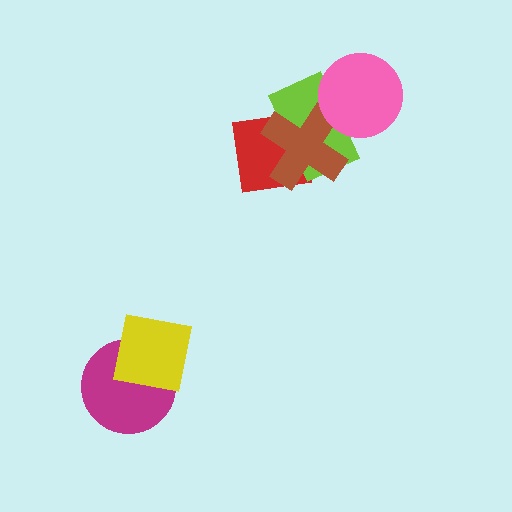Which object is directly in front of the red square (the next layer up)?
The lime rectangle is directly in front of the red square.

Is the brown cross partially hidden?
Yes, it is partially covered by another shape.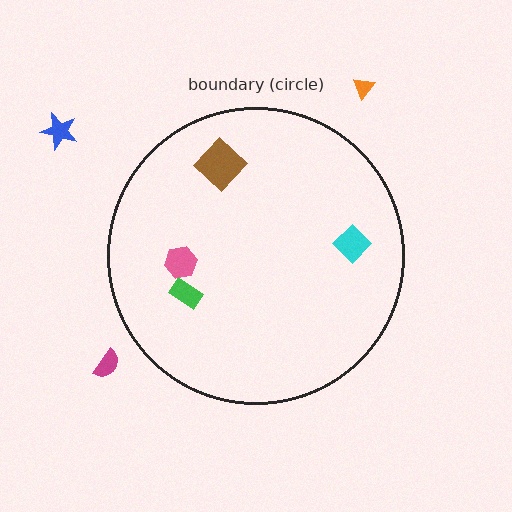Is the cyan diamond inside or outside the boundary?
Inside.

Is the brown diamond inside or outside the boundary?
Inside.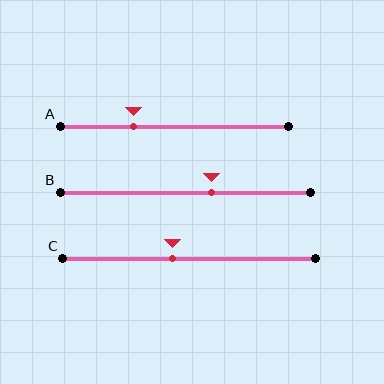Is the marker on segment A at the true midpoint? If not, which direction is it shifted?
No, the marker on segment A is shifted to the left by about 18% of the segment length.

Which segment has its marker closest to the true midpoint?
Segment C has its marker closest to the true midpoint.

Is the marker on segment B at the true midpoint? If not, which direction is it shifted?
No, the marker on segment B is shifted to the right by about 11% of the segment length.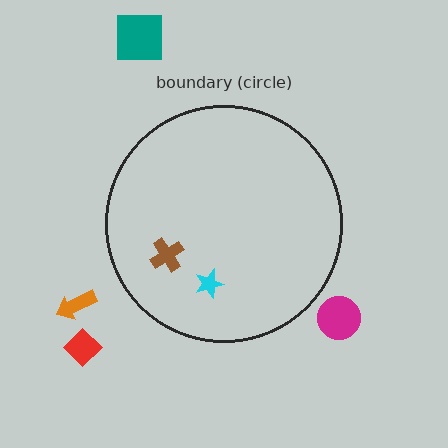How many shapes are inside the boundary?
2 inside, 4 outside.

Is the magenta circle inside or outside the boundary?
Outside.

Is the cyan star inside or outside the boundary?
Inside.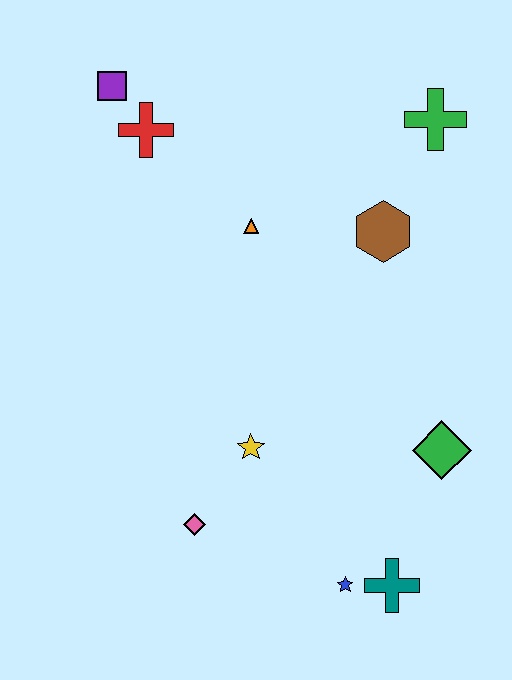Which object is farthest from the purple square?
The teal cross is farthest from the purple square.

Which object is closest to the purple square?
The red cross is closest to the purple square.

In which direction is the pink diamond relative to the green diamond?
The pink diamond is to the left of the green diamond.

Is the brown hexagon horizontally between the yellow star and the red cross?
No